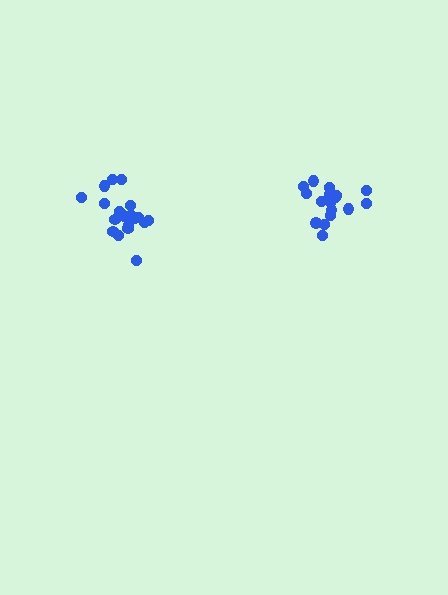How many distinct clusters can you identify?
There are 2 distinct clusters.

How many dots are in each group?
Group 1: 17 dots, Group 2: 19 dots (36 total).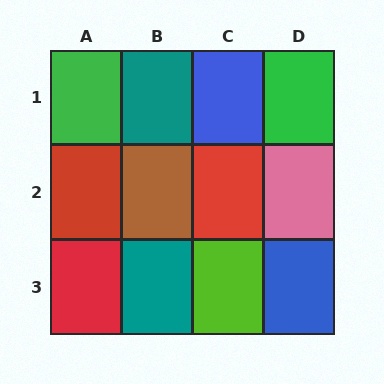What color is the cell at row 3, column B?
Teal.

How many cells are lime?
1 cell is lime.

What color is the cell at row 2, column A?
Red.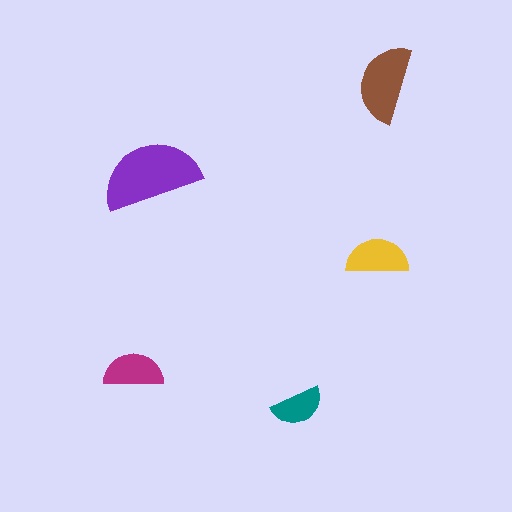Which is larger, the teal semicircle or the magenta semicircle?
The magenta one.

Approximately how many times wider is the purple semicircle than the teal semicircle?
About 2 times wider.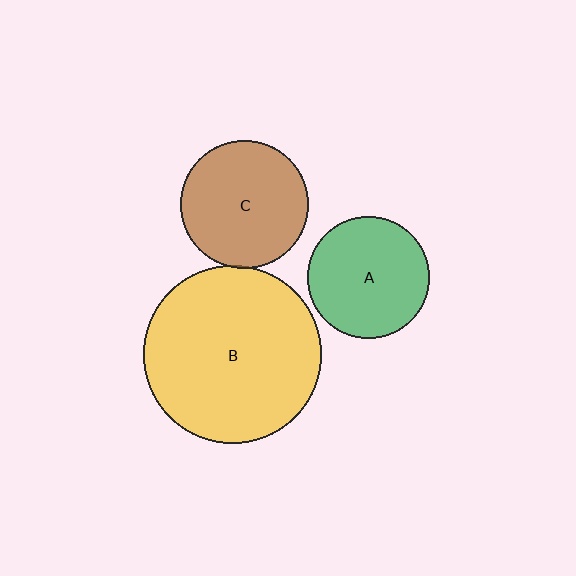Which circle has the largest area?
Circle B (yellow).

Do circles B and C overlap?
Yes.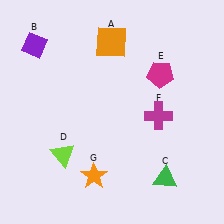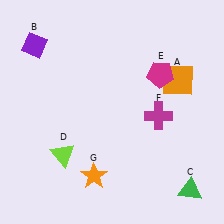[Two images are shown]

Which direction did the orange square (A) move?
The orange square (A) moved right.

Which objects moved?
The objects that moved are: the orange square (A), the green triangle (C).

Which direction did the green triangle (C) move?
The green triangle (C) moved right.